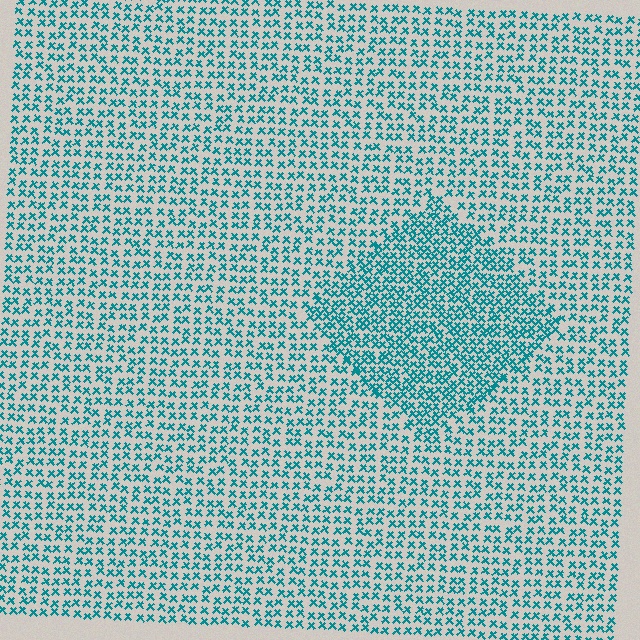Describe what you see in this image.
The image contains small teal elements arranged at two different densities. A diamond-shaped region is visible where the elements are more densely packed than the surrounding area.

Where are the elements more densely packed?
The elements are more densely packed inside the diamond boundary.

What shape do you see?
I see a diamond.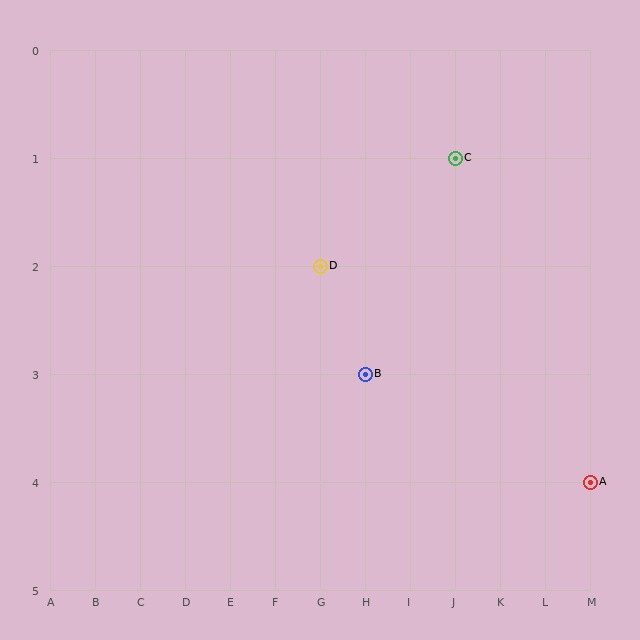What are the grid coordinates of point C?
Point C is at grid coordinates (J, 1).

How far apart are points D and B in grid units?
Points D and B are 1 column and 1 row apart (about 1.4 grid units diagonally).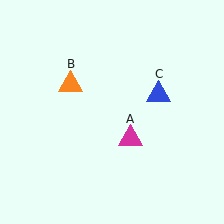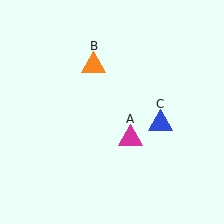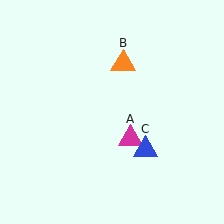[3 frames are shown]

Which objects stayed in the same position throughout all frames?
Magenta triangle (object A) remained stationary.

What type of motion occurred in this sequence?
The orange triangle (object B), blue triangle (object C) rotated clockwise around the center of the scene.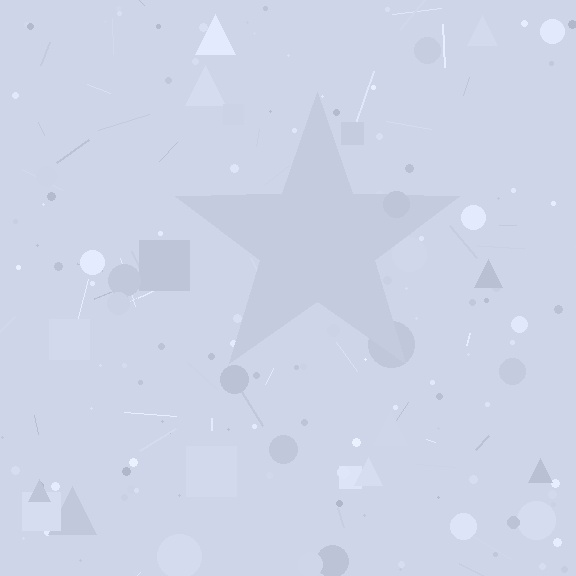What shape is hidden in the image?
A star is hidden in the image.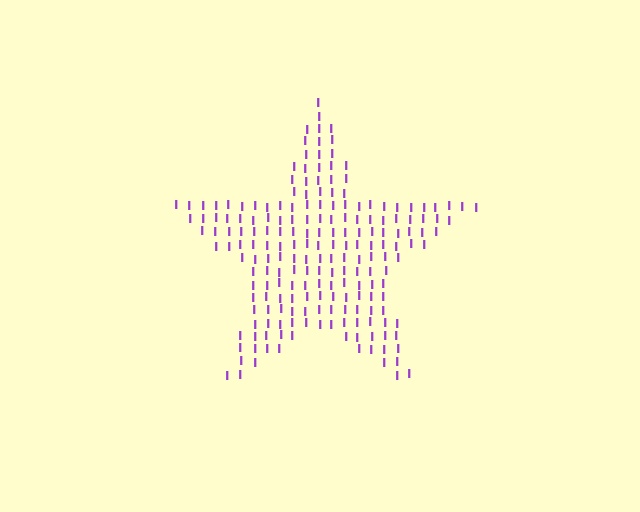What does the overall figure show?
The overall figure shows a star.